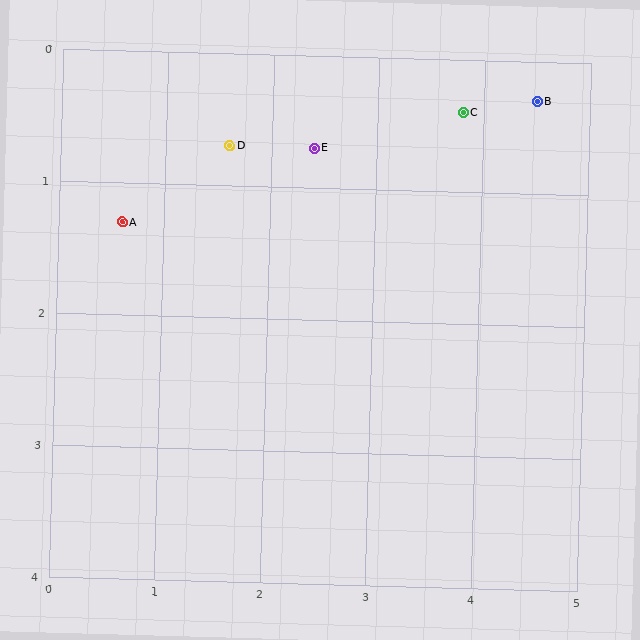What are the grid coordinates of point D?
Point D is at approximately (1.6, 0.7).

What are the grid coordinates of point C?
Point C is at approximately (3.8, 0.4).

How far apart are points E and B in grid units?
Points E and B are about 2.1 grid units apart.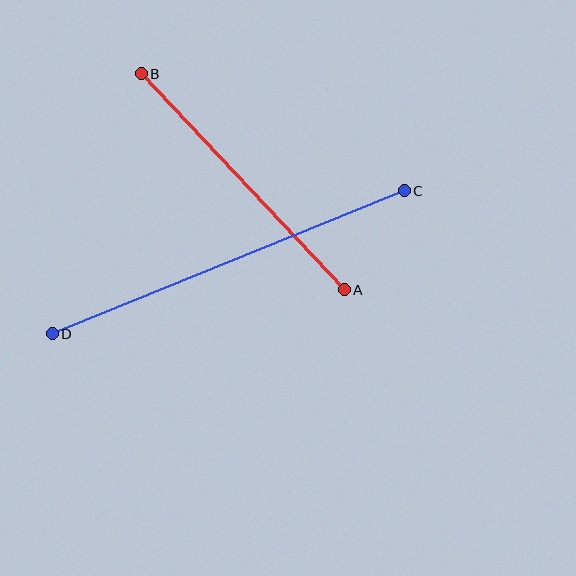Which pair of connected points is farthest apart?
Points C and D are farthest apart.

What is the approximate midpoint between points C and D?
The midpoint is at approximately (228, 262) pixels.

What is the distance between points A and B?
The distance is approximately 297 pixels.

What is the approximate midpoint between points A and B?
The midpoint is at approximately (243, 182) pixels.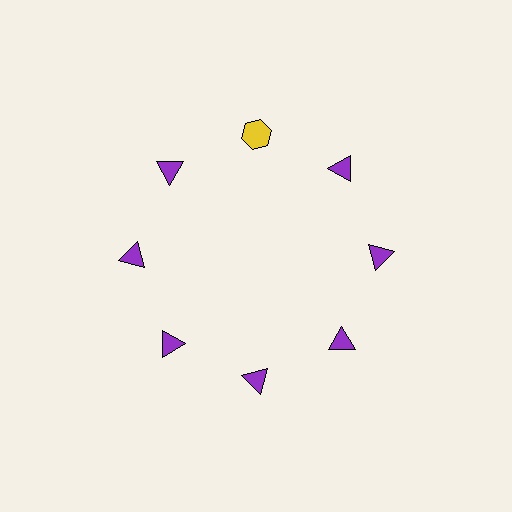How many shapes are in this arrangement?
There are 8 shapes arranged in a ring pattern.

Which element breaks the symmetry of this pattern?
The yellow hexagon at roughly the 12 o'clock position breaks the symmetry. All other shapes are purple triangles.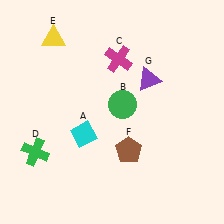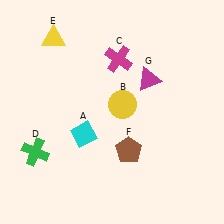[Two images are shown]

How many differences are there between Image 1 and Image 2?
There are 2 differences between the two images.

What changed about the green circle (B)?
In Image 1, B is green. In Image 2, it changed to yellow.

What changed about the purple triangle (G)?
In Image 1, G is purple. In Image 2, it changed to magenta.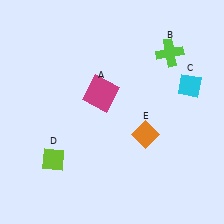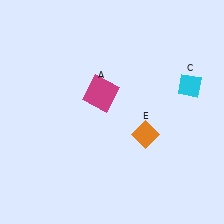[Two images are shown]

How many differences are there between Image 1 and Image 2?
There are 2 differences between the two images.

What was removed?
The lime diamond (D), the lime cross (B) were removed in Image 2.